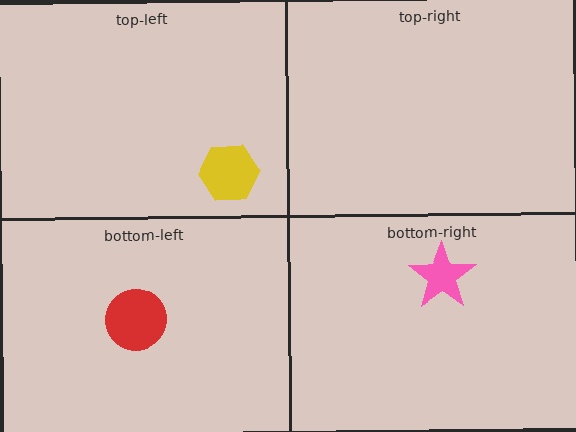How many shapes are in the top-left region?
1.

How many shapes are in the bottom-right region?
1.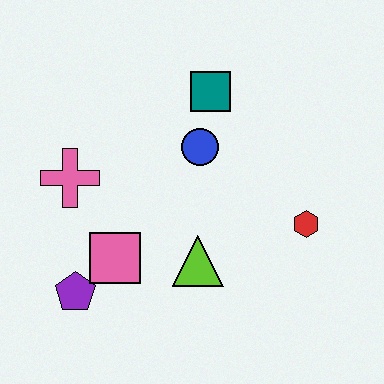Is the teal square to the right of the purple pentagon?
Yes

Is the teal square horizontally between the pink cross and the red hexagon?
Yes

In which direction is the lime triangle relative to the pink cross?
The lime triangle is to the right of the pink cross.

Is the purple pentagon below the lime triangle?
Yes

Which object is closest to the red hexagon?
The lime triangle is closest to the red hexagon.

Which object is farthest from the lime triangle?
The teal square is farthest from the lime triangle.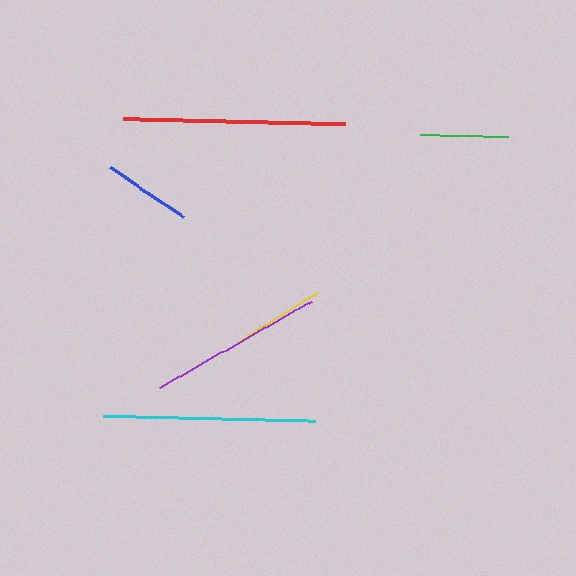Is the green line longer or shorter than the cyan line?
The cyan line is longer than the green line.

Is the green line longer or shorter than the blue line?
The green line is longer than the blue line.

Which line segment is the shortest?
The blue line is the shortest at approximately 88 pixels.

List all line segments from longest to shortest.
From longest to shortest: red, cyan, purple, yellow, green, blue.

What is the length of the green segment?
The green segment is approximately 88 pixels long.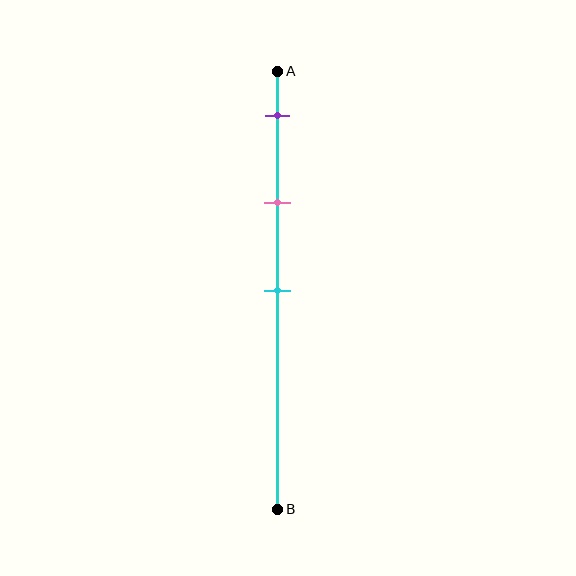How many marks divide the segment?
There are 3 marks dividing the segment.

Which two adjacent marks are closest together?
The purple and pink marks are the closest adjacent pair.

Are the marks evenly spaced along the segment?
Yes, the marks are approximately evenly spaced.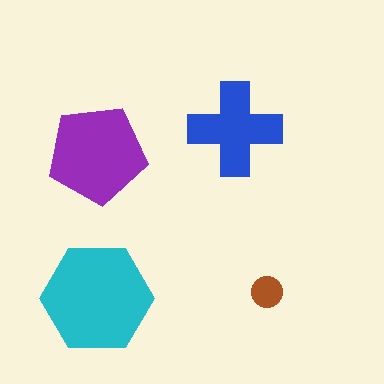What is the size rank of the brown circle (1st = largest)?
4th.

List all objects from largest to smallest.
The cyan hexagon, the purple pentagon, the blue cross, the brown circle.